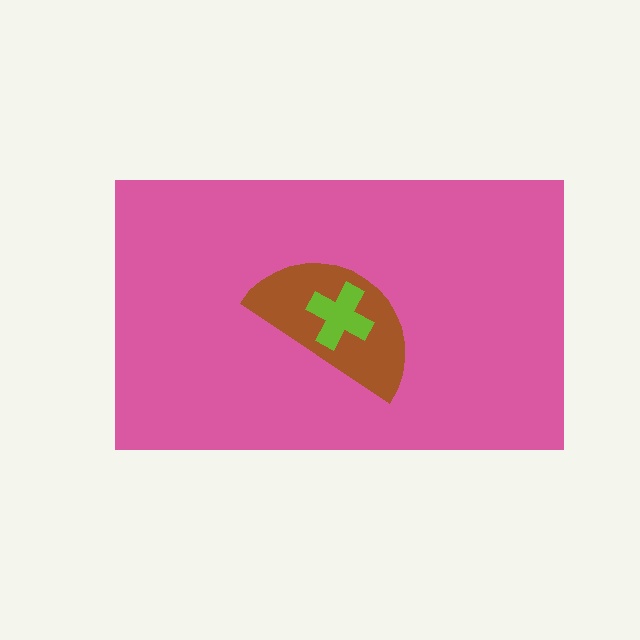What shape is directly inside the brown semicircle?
The lime cross.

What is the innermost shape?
The lime cross.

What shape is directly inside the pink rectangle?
The brown semicircle.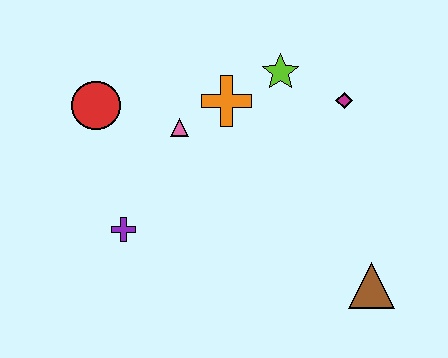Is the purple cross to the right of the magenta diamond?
No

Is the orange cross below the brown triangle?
No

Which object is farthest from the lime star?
The brown triangle is farthest from the lime star.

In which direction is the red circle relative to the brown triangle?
The red circle is to the left of the brown triangle.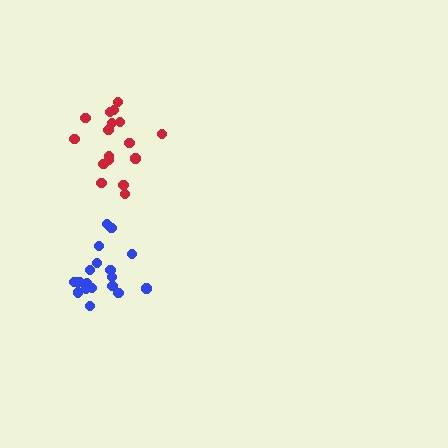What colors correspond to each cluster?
The clusters are colored: red, blue.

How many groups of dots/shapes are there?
There are 2 groups.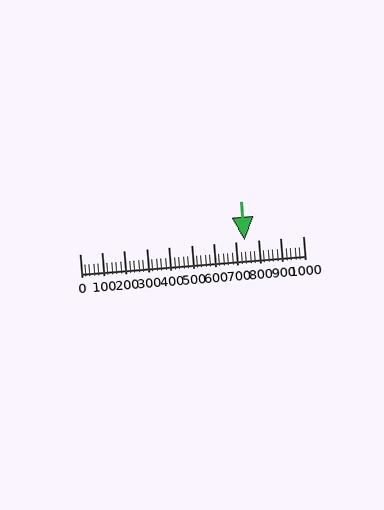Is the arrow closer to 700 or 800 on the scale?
The arrow is closer to 700.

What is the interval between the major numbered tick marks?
The major tick marks are spaced 100 units apart.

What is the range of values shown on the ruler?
The ruler shows values from 0 to 1000.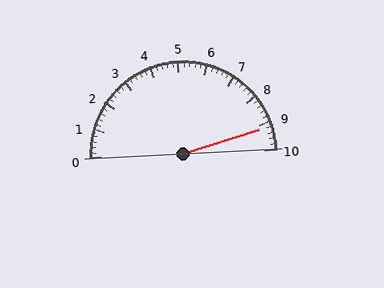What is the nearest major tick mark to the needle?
The nearest major tick mark is 9.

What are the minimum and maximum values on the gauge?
The gauge ranges from 0 to 10.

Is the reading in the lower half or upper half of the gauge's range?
The reading is in the upper half of the range (0 to 10).